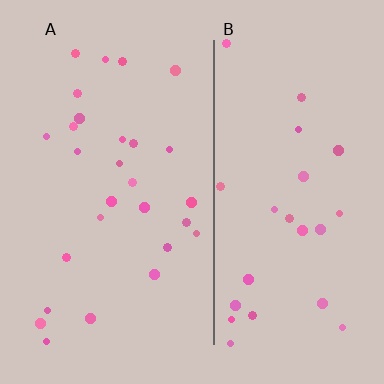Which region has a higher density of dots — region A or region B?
A (the left).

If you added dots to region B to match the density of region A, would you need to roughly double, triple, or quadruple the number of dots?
Approximately double.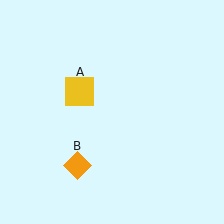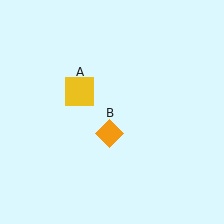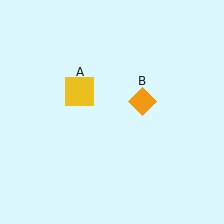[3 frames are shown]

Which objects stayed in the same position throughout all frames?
Yellow square (object A) remained stationary.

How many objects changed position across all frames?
1 object changed position: orange diamond (object B).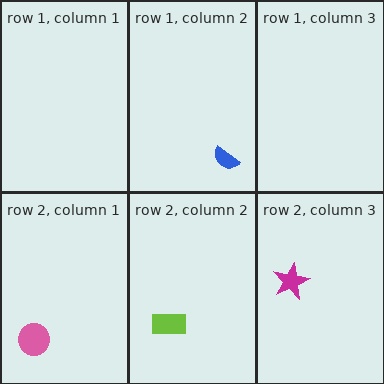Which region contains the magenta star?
The row 2, column 3 region.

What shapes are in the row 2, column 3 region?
The magenta star.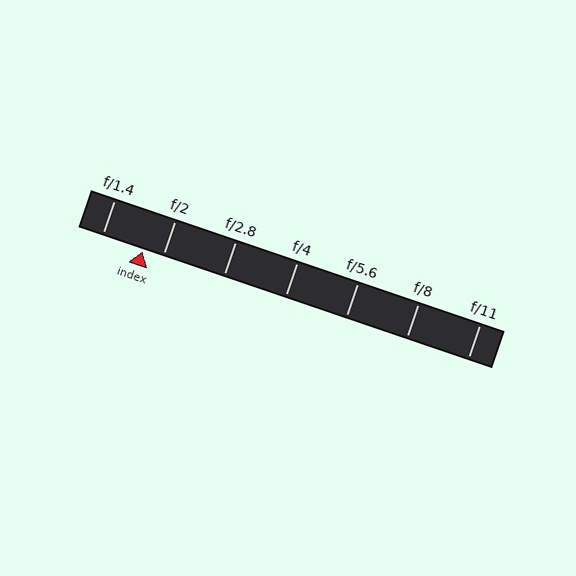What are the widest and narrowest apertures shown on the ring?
The widest aperture shown is f/1.4 and the narrowest is f/11.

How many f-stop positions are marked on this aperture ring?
There are 7 f-stop positions marked.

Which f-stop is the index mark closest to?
The index mark is closest to f/2.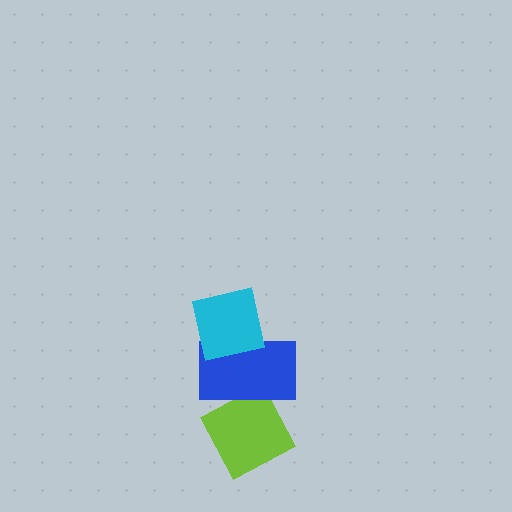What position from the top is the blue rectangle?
The blue rectangle is 2nd from the top.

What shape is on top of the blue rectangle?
The cyan square is on top of the blue rectangle.